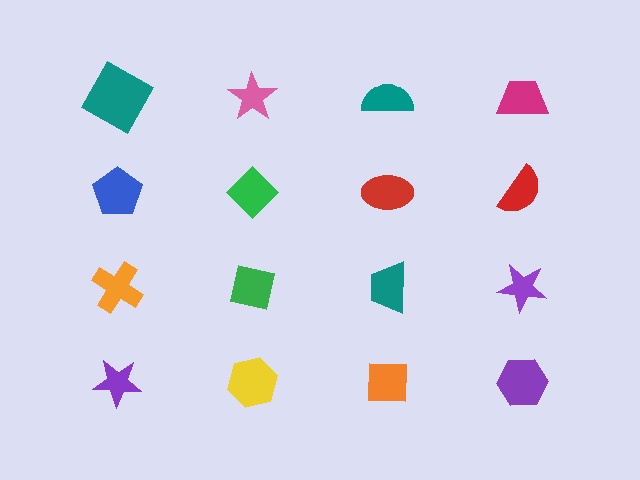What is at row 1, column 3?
A teal semicircle.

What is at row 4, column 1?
A purple star.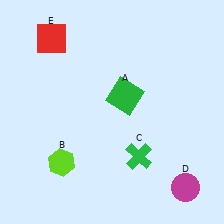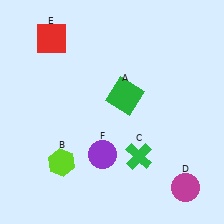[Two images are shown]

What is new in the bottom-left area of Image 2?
A purple circle (F) was added in the bottom-left area of Image 2.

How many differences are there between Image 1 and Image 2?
There is 1 difference between the two images.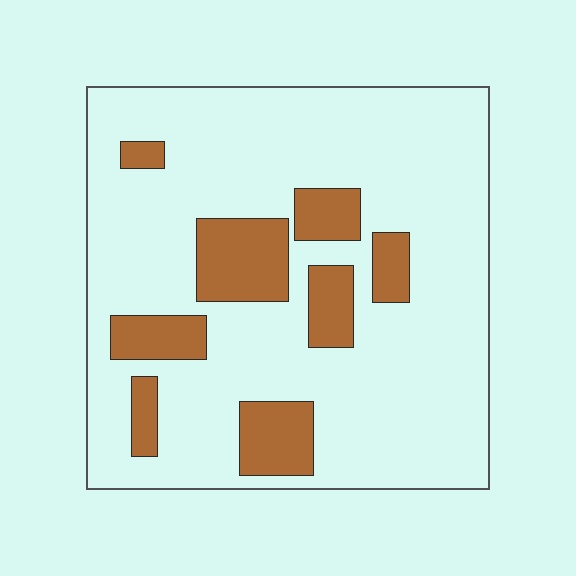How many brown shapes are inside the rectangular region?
8.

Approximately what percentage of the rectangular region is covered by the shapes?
Approximately 20%.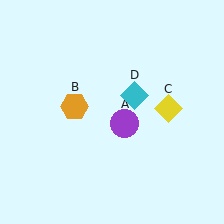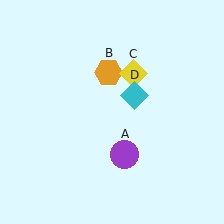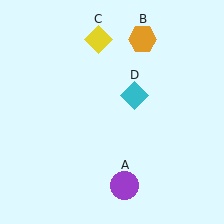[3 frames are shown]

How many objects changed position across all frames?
3 objects changed position: purple circle (object A), orange hexagon (object B), yellow diamond (object C).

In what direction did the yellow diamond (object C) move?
The yellow diamond (object C) moved up and to the left.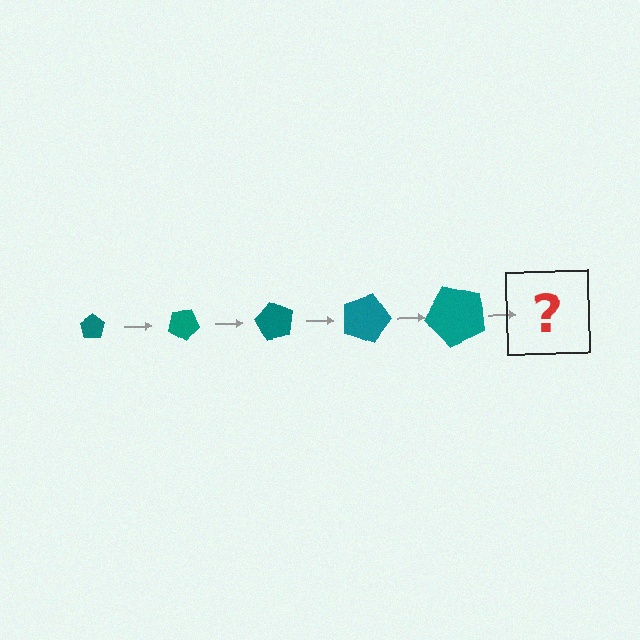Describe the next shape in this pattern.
It should be a pentagon, larger than the previous one and rotated 150 degrees from the start.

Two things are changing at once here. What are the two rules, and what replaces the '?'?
The two rules are that the pentagon grows larger each step and it rotates 30 degrees each step. The '?' should be a pentagon, larger than the previous one and rotated 150 degrees from the start.